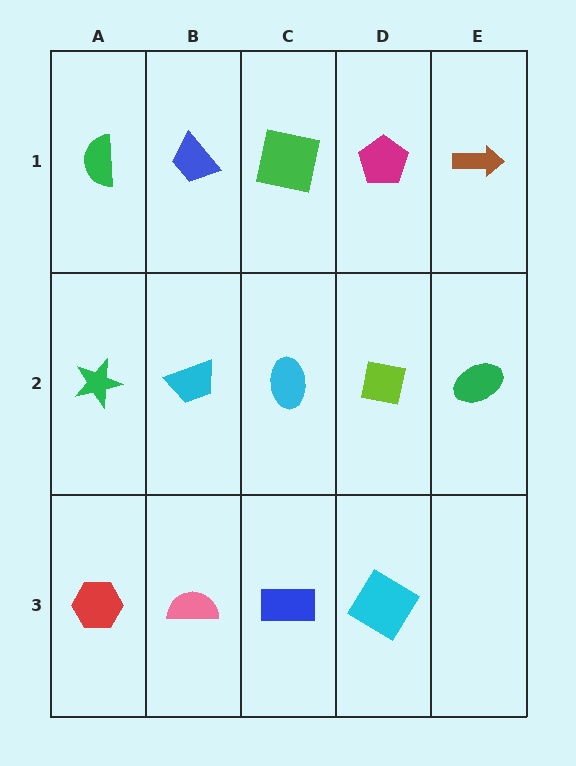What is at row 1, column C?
A green square.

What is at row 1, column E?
A brown arrow.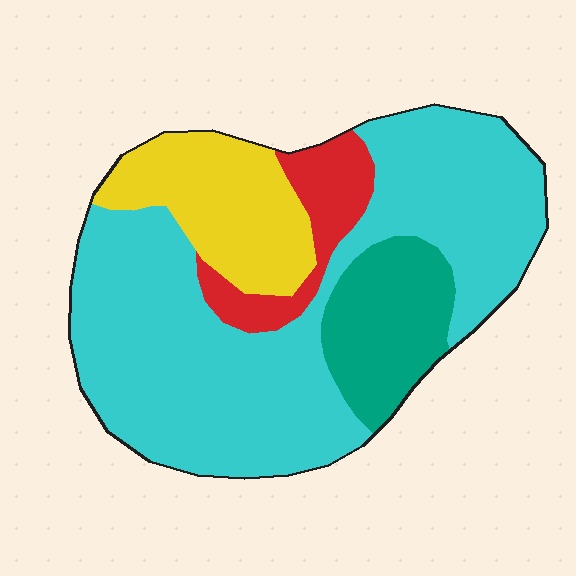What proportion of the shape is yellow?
Yellow covers around 15% of the shape.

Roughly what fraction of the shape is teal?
Teal takes up about one eighth (1/8) of the shape.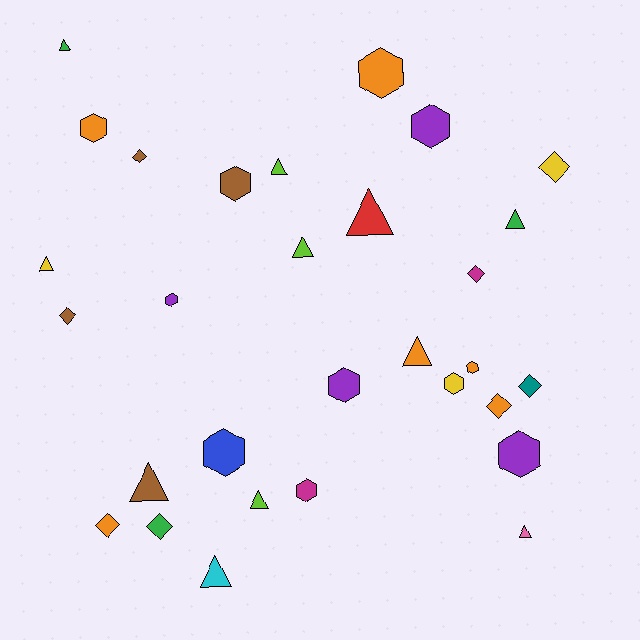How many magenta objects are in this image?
There are 2 magenta objects.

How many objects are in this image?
There are 30 objects.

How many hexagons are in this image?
There are 11 hexagons.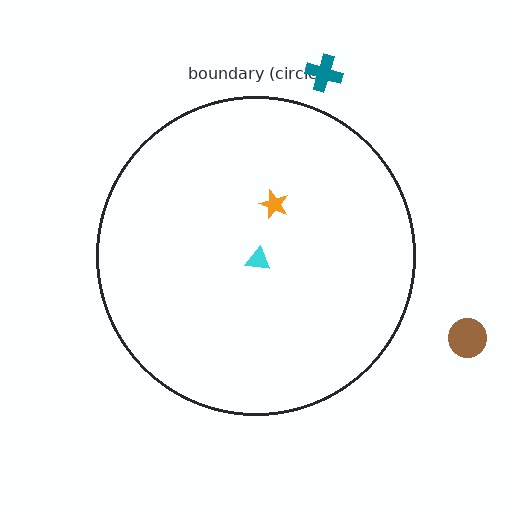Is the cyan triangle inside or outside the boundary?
Inside.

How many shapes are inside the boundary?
2 inside, 2 outside.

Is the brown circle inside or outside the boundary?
Outside.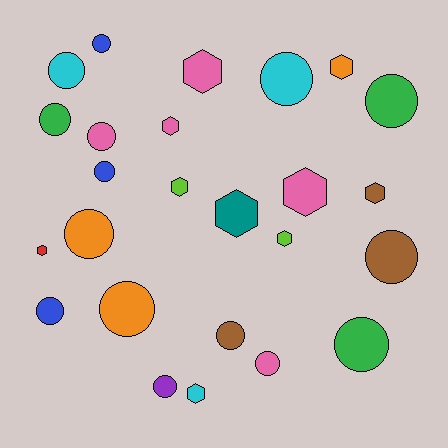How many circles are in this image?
There are 15 circles.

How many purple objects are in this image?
There is 1 purple object.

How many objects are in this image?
There are 25 objects.